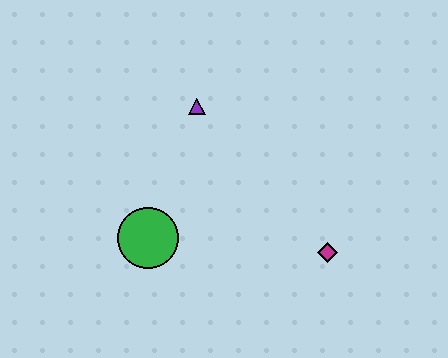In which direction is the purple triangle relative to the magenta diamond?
The purple triangle is above the magenta diamond.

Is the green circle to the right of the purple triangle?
No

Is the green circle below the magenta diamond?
No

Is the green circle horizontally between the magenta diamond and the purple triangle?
No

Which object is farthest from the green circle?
The magenta diamond is farthest from the green circle.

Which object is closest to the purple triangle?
The green circle is closest to the purple triangle.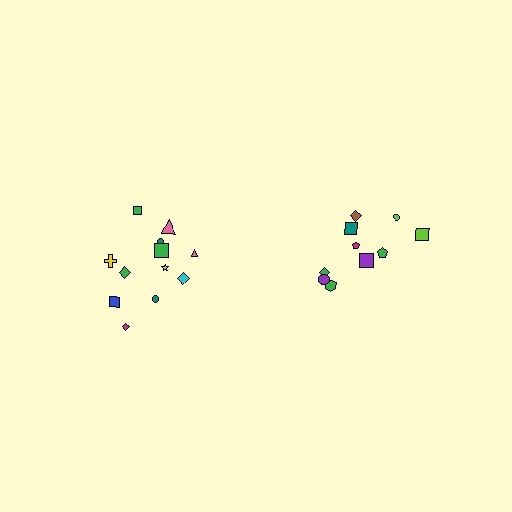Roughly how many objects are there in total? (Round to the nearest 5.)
Roughly 20 objects in total.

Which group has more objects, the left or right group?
The left group.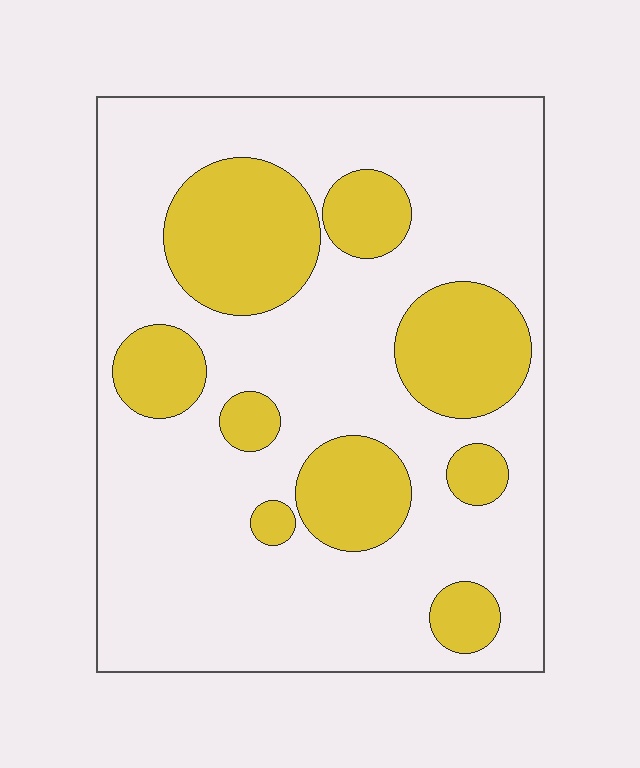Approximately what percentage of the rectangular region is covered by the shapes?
Approximately 25%.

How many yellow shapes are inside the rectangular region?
9.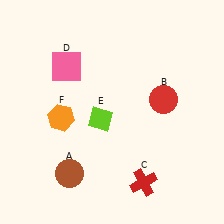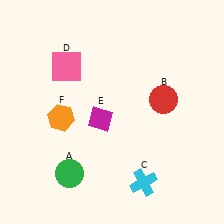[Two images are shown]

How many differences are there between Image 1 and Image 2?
There are 3 differences between the two images.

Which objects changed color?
A changed from brown to green. C changed from red to cyan. E changed from lime to magenta.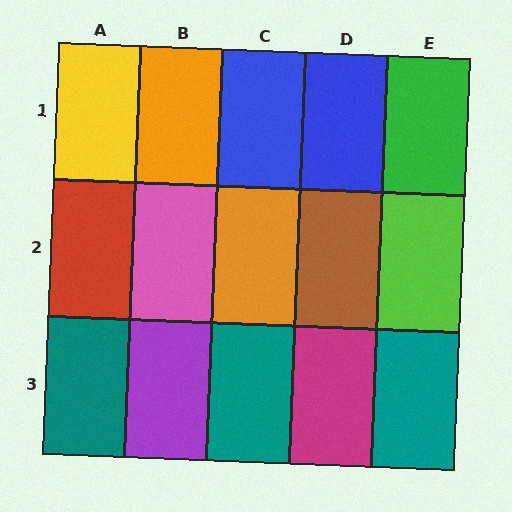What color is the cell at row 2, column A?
Red.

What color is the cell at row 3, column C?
Teal.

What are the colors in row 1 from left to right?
Yellow, orange, blue, blue, green.